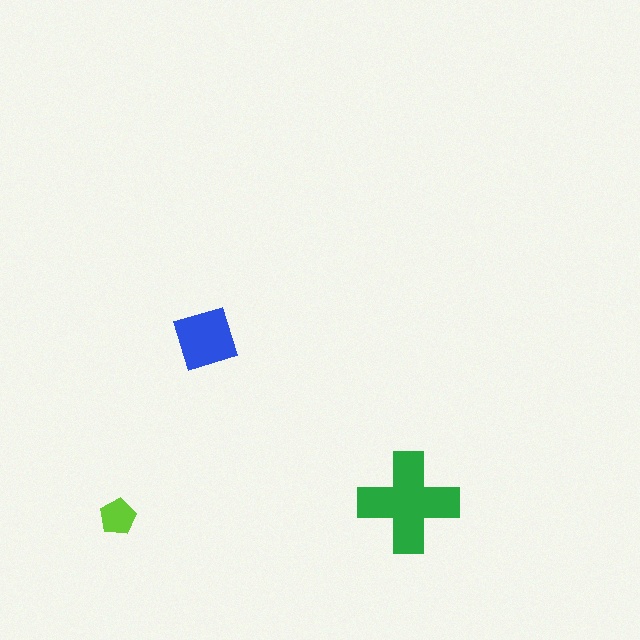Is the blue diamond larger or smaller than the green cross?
Smaller.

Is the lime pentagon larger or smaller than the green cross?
Smaller.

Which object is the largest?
The green cross.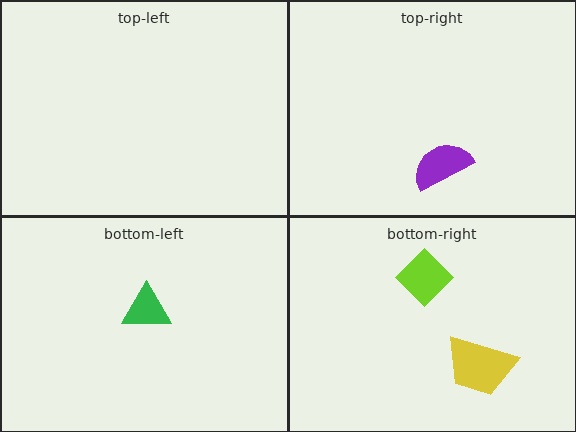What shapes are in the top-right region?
The purple semicircle.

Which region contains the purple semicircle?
The top-right region.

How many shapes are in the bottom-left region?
1.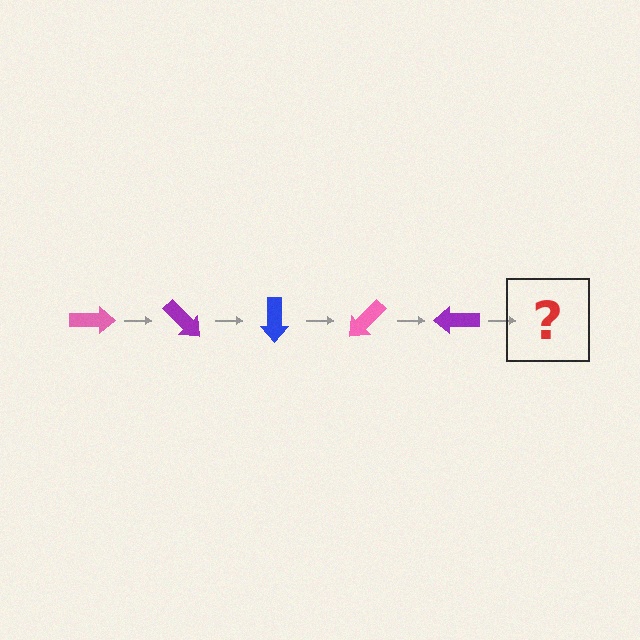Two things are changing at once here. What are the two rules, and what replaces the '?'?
The two rules are that it rotates 45 degrees each step and the color cycles through pink, purple, and blue. The '?' should be a blue arrow, rotated 225 degrees from the start.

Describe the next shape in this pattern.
It should be a blue arrow, rotated 225 degrees from the start.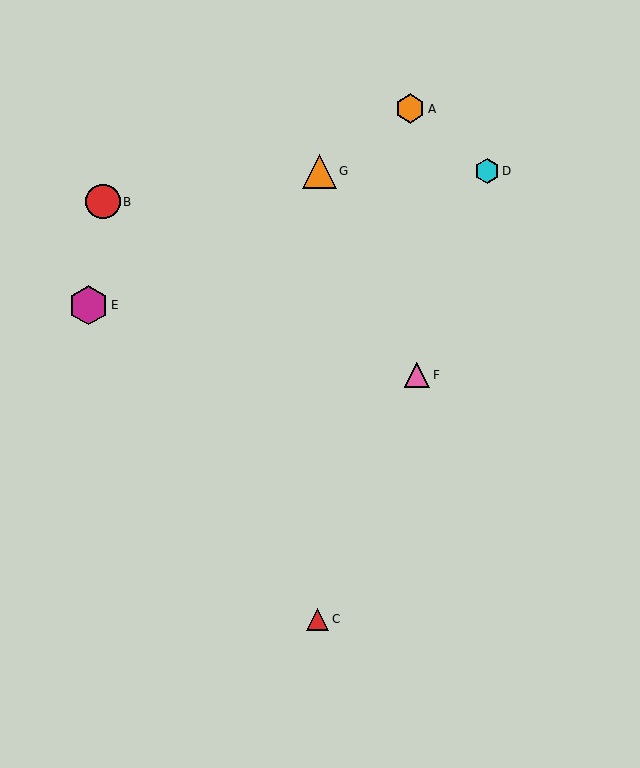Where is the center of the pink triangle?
The center of the pink triangle is at (417, 375).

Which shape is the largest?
The magenta hexagon (labeled E) is the largest.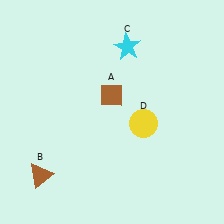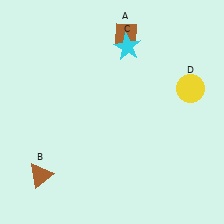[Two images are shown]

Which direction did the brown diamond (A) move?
The brown diamond (A) moved up.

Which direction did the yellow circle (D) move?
The yellow circle (D) moved right.